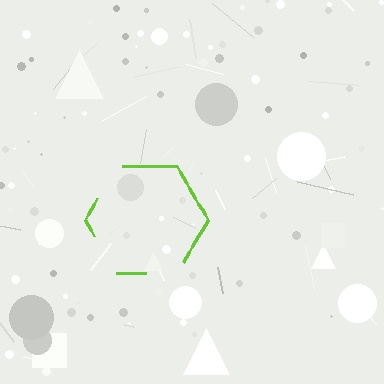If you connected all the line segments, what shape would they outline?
They would outline a hexagon.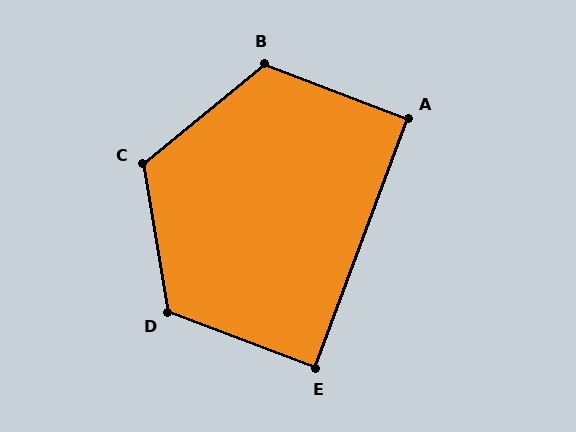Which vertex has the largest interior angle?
C, at approximately 120 degrees.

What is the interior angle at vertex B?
Approximately 119 degrees (obtuse).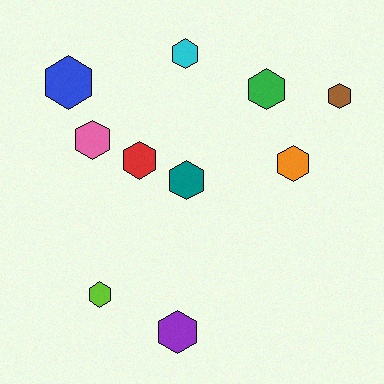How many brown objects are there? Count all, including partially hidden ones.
There is 1 brown object.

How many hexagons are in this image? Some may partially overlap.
There are 10 hexagons.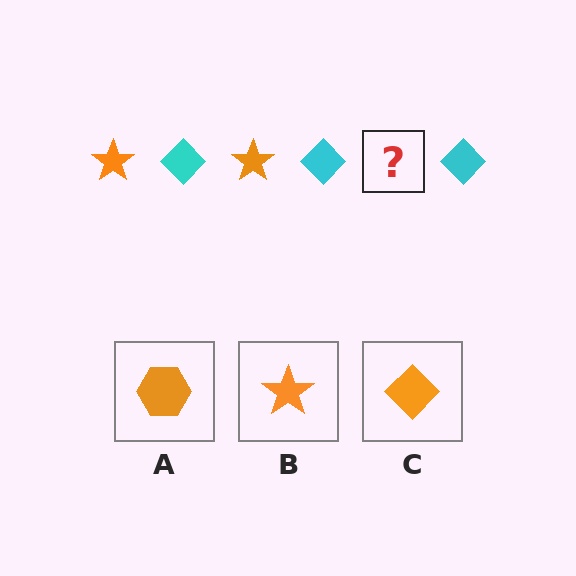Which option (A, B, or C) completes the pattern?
B.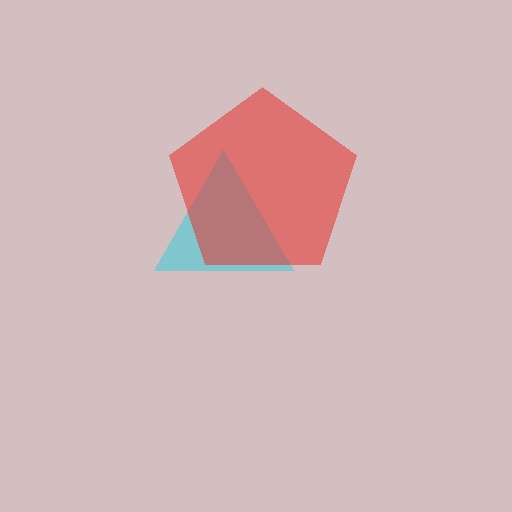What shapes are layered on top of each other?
The layered shapes are: a cyan triangle, a red pentagon.